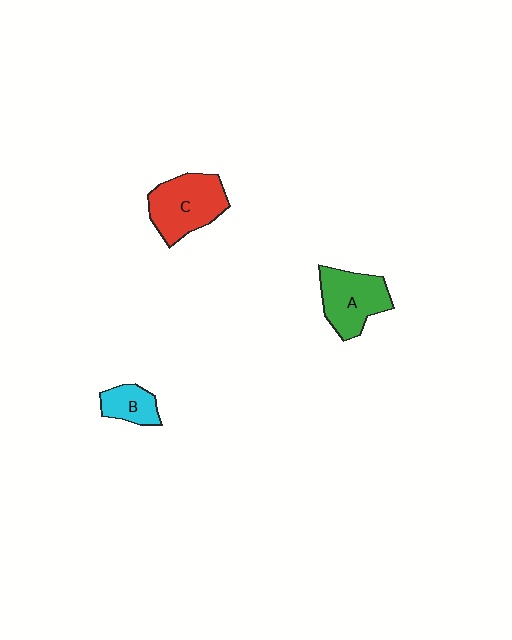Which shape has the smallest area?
Shape B (cyan).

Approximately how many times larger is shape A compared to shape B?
Approximately 1.8 times.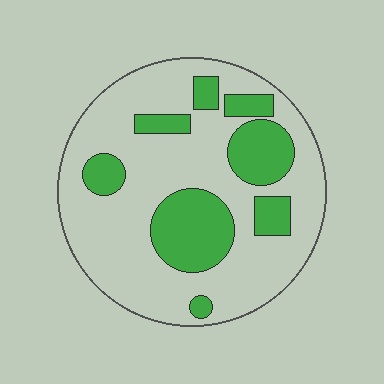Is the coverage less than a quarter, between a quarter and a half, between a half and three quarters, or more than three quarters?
Between a quarter and a half.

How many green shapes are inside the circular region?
8.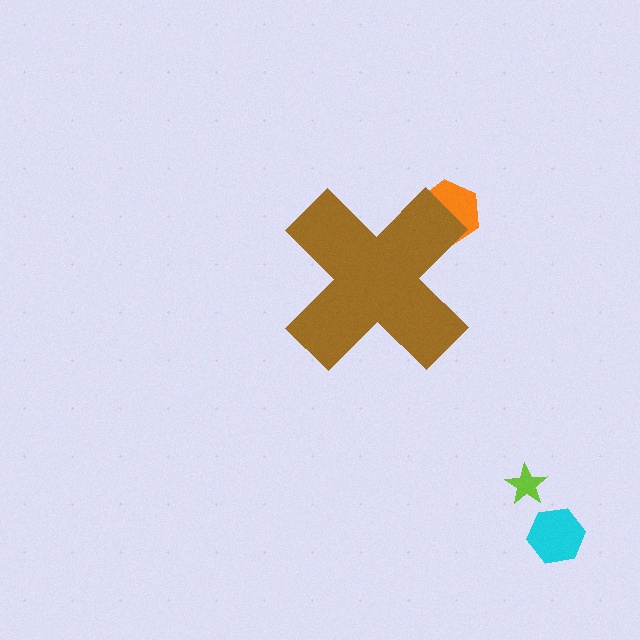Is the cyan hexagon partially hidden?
No, the cyan hexagon is fully visible.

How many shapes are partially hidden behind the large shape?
1 shape is partially hidden.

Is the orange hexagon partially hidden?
Yes, the orange hexagon is partially hidden behind the brown cross.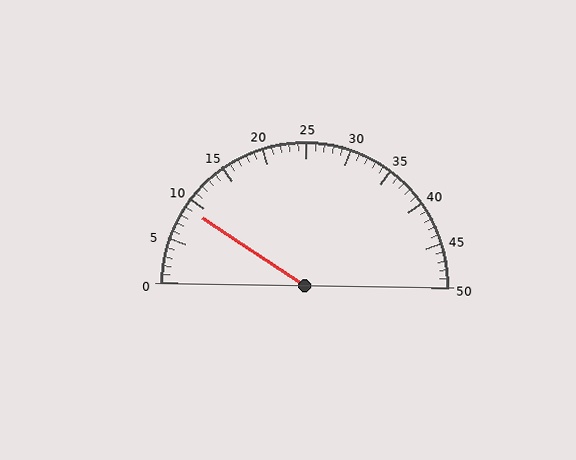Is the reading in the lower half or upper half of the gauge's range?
The reading is in the lower half of the range (0 to 50).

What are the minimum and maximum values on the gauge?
The gauge ranges from 0 to 50.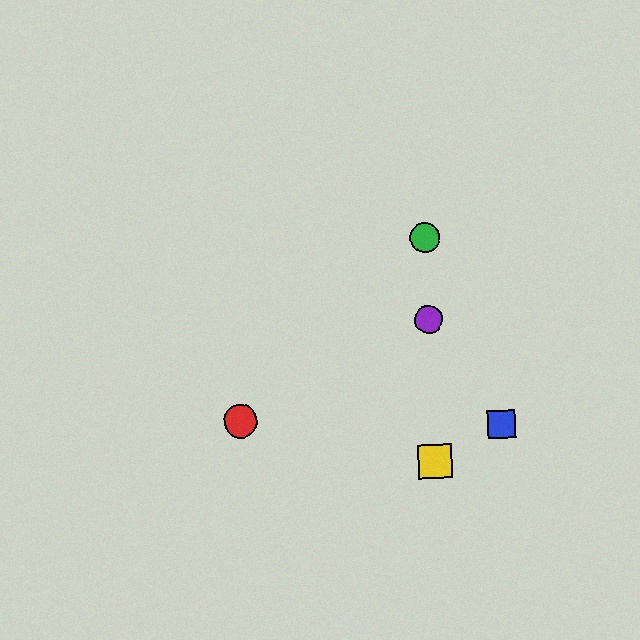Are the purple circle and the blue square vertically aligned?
No, the purple circle is at x≈429 and the blue square is at x≈501.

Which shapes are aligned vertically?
The green circle, the yellow square, the purple circle are aligned vertically.